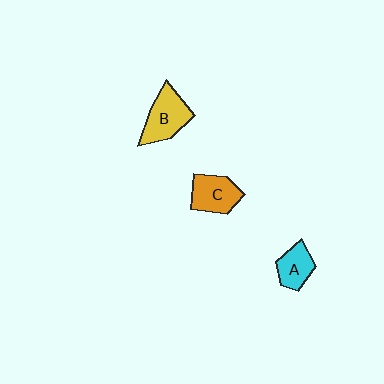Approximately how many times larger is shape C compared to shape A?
Approximately 1.3 times.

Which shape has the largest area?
Shape B (yellow).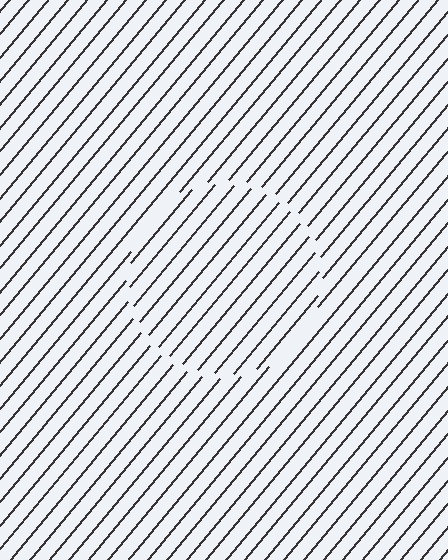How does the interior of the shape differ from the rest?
The interior of the shape contains the same grating, shifted by half a period — the contour is defined by the phase discontinuity where line-ends from the inner and outer gratings abut.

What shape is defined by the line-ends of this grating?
An illusory circle. The interior of the shape contains the same grating, shifted by half a period — the contour is defined by the phase discontinuity where line-ends from the inner and outer gratings abut.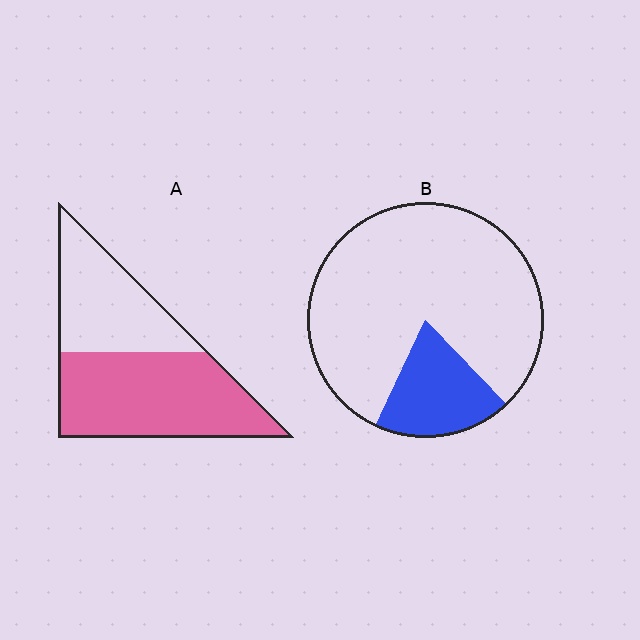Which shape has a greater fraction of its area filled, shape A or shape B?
Shape A.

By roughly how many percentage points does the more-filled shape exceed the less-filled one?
By roughly 40 percentage points (A over B).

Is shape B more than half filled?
No.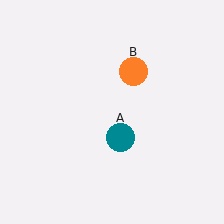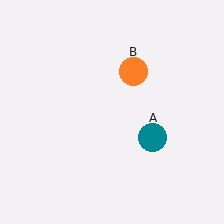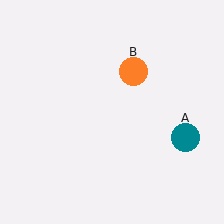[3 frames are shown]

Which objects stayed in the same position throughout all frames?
Orange circle (object B) remained stationary.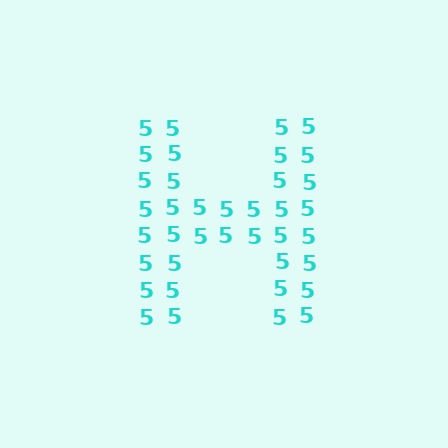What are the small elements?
The small elements are digit 5's.